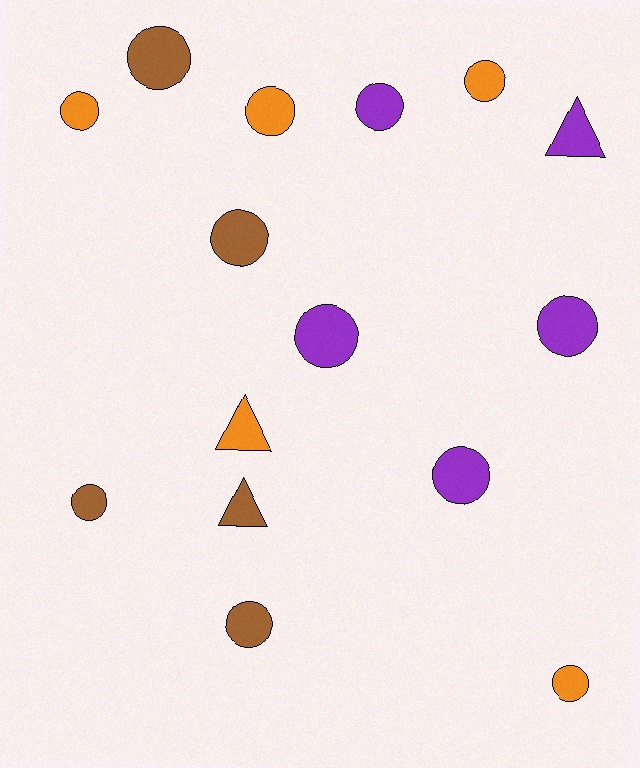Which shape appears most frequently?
Circle, with 12 objects.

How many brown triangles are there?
There is 1 brown triangle.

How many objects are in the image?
There are 15 objects.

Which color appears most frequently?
Brown, with 5 objects.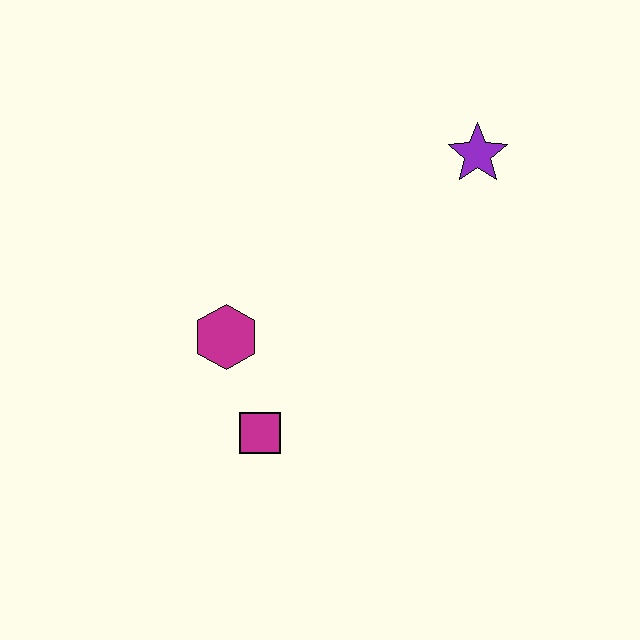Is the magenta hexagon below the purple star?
Yes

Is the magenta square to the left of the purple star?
Yes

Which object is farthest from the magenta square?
The purple star is farthest from the magenta square.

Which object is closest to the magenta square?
The magenta hexagon is closest to the magenta square.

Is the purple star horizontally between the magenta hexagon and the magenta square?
No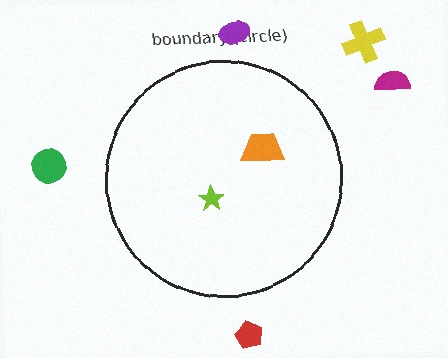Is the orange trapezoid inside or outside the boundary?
Inside.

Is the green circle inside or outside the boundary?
Outside.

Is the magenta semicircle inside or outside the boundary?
Outside.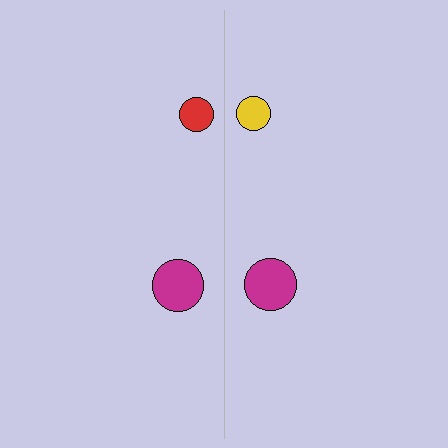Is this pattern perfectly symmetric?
No, the pattern is not perfectly symmetric. The yellow circle on the right side breaks the symmetry — its mirror counterpart is red.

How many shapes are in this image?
There are 4 shapes in this image.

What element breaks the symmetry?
The yellow circle on the right side breaks the symmetry — its mirror counterpart is red.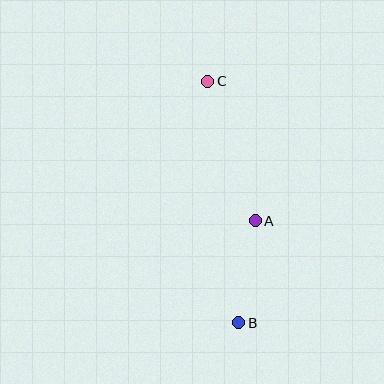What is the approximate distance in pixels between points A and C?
The distance between A and C is approximately 147 pixels.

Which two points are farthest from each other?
Points B and C are farthest from each other.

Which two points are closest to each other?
Points A and B are closest to each other.